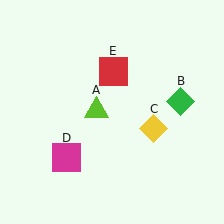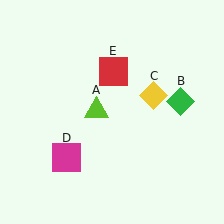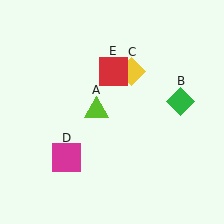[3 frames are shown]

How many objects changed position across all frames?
1 object changed position: yellow diamond (object C).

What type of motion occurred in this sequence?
The yellow diamond (object C) rotated counterclockwise around the center of the scene.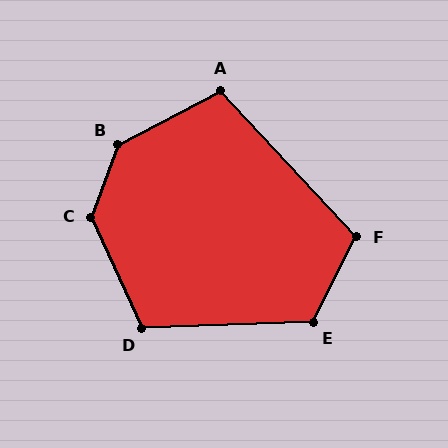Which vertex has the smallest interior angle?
A, at approximately 106 degrees.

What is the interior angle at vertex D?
Approximately 113 degrees (obtuse).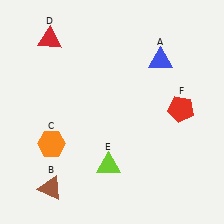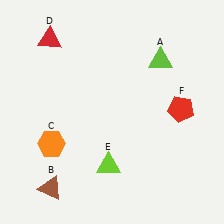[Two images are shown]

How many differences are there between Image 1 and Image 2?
There is 1 difference between the two images.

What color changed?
The triangle (A) changed from blue in Image 1 to lime in Image 2.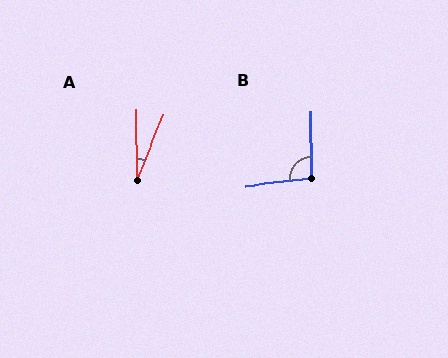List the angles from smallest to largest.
A (22°), B (97°).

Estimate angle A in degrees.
Approximately 22 degrees.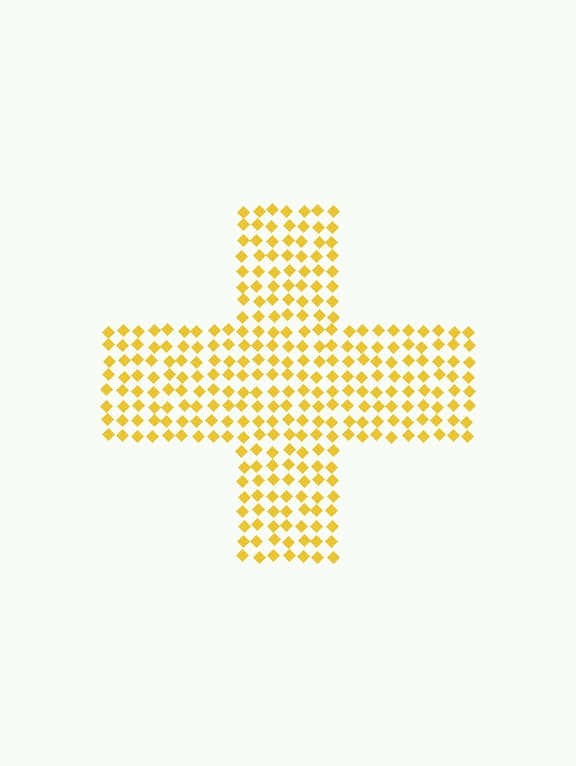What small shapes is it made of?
It is made of small diamonds.